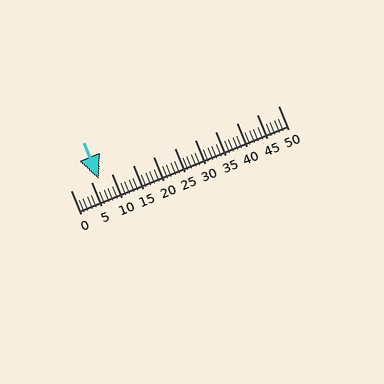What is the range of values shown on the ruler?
The ruler shows values from 0 to 50.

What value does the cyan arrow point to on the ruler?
The cyan arrow points to approximately 7.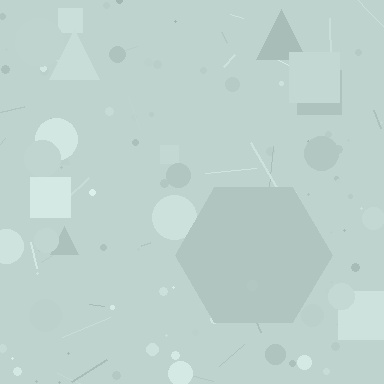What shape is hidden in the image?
A hexagon is hidden in the image.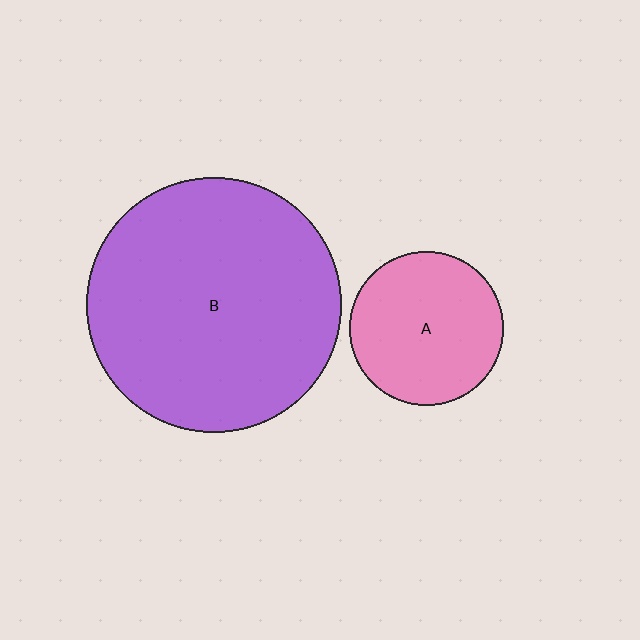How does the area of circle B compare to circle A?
Approximately 2.7 times.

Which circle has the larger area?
Circle B (purple).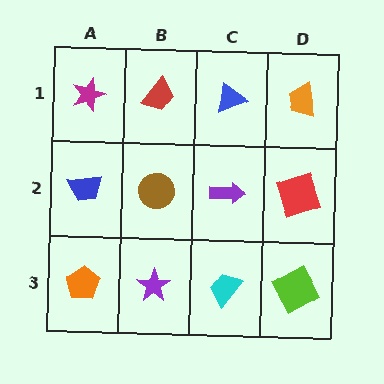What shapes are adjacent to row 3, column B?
A brown circle (row 2, column B), an orange pentagon (row 3, column A), a cyan trapezoid (row 3, column C).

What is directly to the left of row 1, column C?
A red trapezoid.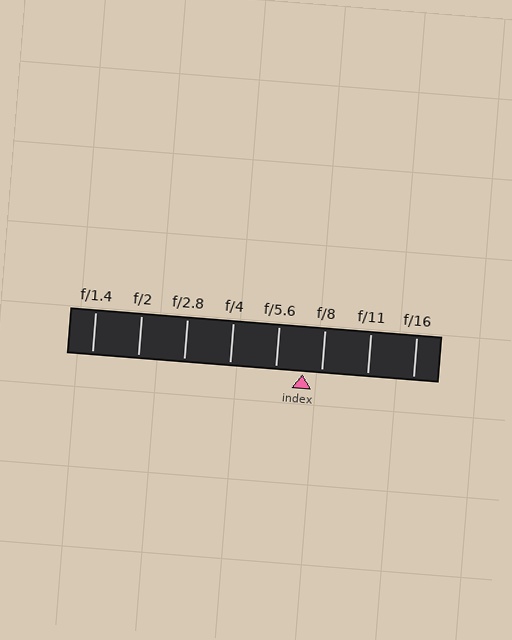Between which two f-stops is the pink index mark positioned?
The index mark is between f/5.6 and f/8.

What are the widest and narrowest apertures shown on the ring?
The widest aperture shown is f/1.4 and the narrowest is f/16.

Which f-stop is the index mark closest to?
The index mark is closest to f/8.